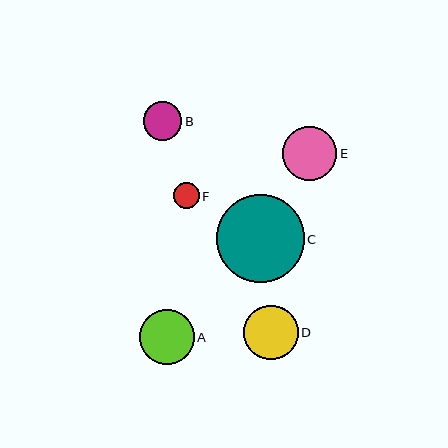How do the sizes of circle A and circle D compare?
Circle A and circle D are approximately the same size.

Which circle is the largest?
Circle C is the largest with a size of approximately 88 pixels.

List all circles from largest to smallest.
From largest to smallest: C, A, D, E, B, F.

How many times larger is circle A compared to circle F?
Circle A is approximately 2.1 times the size of circle F.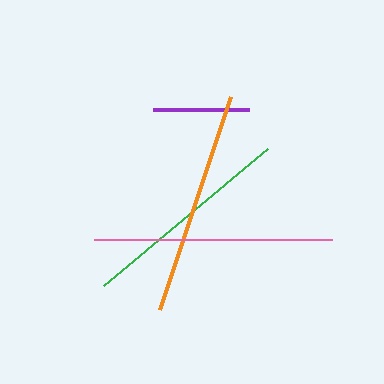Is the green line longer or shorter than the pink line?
The pink line is longer than the green line.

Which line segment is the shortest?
The purple line is the shortest at approximately 95 pixels.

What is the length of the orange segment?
The orange segment is approximately 224 pixels long.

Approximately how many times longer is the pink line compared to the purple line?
The pink line is approximately 2.5 times the length of the purple line.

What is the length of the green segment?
The green segment is approximately 214 pixels long.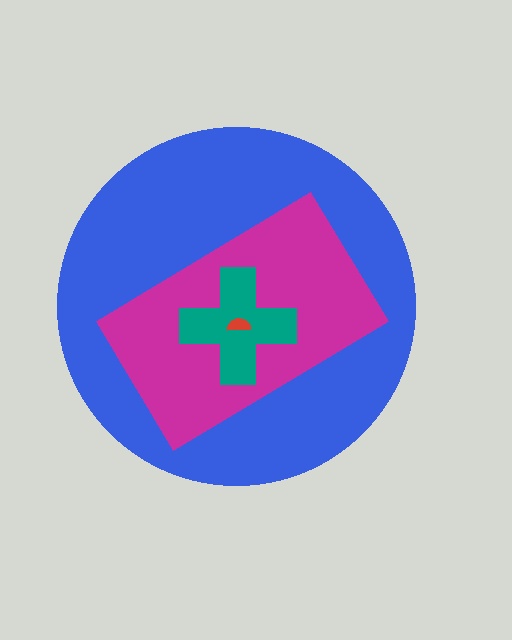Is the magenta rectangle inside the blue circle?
Yes.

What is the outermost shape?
The blue circle.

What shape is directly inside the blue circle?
The magenta rectangle.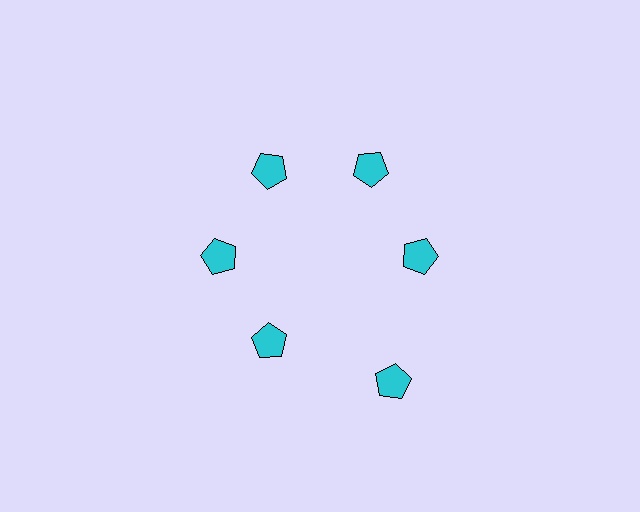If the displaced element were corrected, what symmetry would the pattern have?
It would have 6-fold rotational symmetry — the pattern would map onto itself every 60 degrees.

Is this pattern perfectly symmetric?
No. The 6 cyan pentagons are arranged in a ring, but one element near the 5 o'clock position is pushed outward from the center, breaking the 6-fold rotational symmetry.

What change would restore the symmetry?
The symmetry would be restored by moving it inward, back onto the ring so that all 6 pentagons sit at equal angles and equal distance from the center.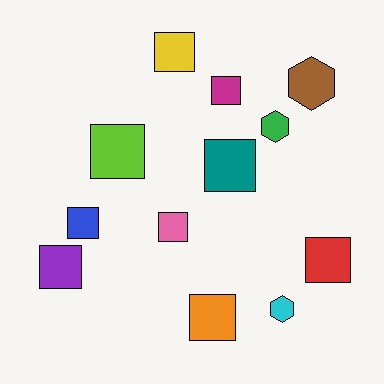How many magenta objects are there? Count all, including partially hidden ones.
There is 1 magenta object.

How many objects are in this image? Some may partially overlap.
There are 12 objects.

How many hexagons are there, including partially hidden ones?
There are 3 hexagons.